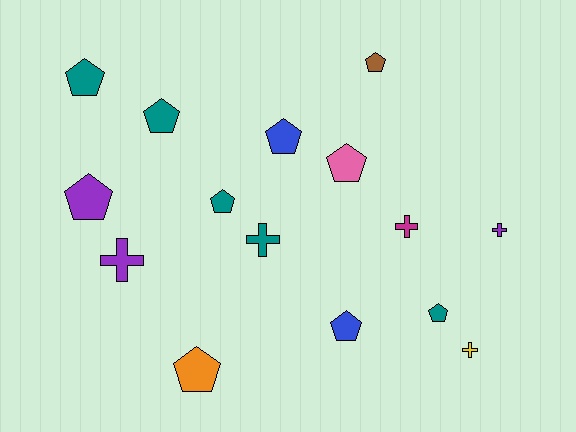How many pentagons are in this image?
There are 10 pentagons.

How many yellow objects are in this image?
There is 1 yellow object.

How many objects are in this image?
There are 15 objects.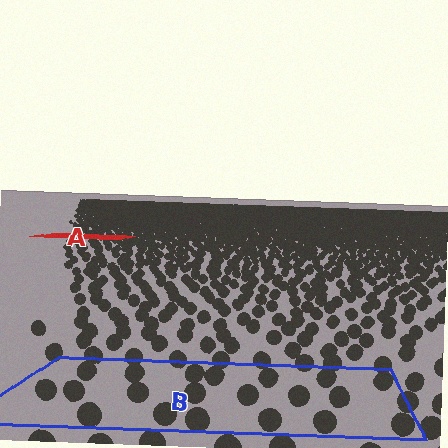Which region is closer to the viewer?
Region B is closer. The texture elements there are larger and more spread out.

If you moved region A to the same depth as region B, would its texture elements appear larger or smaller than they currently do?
They would appear larger. At a closer depth, the same texture elements are projected at a bigger on-screen size.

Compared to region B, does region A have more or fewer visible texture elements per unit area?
Region A has more texture elements per unit area — they are packed more densely because it is farther away.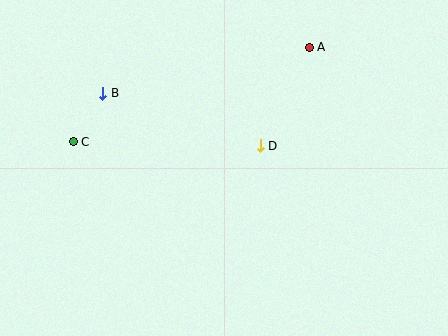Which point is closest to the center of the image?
Point D at (260, 146) is closest to the center.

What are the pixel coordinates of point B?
Point B is at (103, 93).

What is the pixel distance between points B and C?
The distance between B and C is 57 pixels.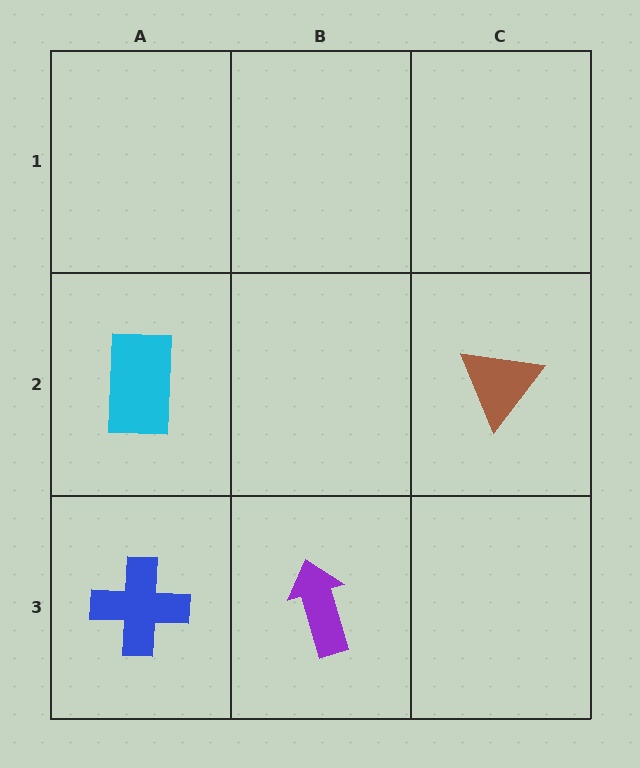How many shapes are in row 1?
0 shapes.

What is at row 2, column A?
A cyan rectangle.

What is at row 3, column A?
A blue cross.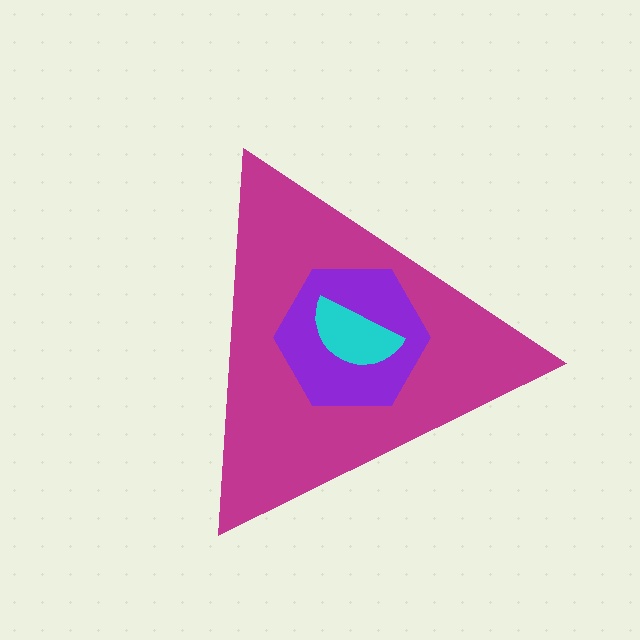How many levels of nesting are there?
3.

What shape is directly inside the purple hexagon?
The cyan semicircle.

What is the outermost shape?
The magenta triangle.